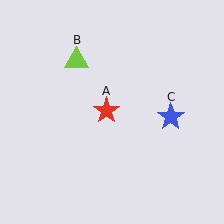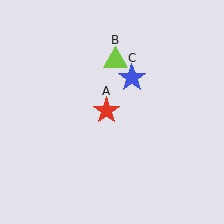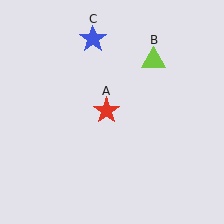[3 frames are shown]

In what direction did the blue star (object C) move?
The blue star (object C) moved up and to the left.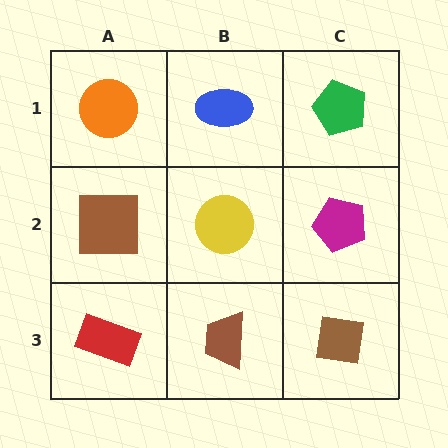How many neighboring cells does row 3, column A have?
2.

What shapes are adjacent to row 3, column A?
A brown square (row 2, column A), a brown trapezoid (row 3, column B).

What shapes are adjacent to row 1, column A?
A brown square (row 2, column A), a blue ellipse (row 1, column B).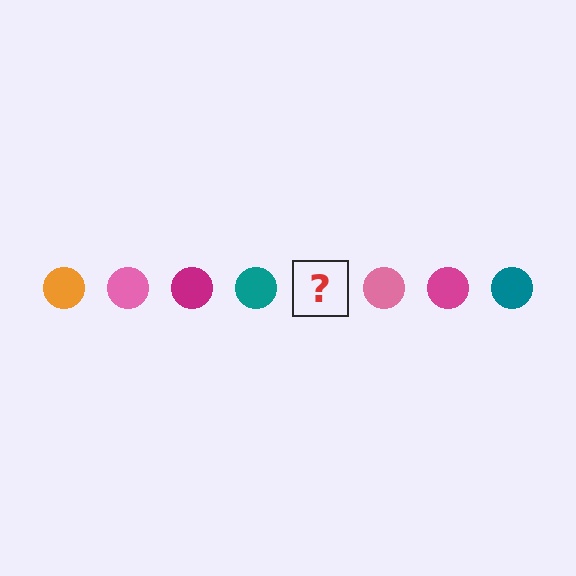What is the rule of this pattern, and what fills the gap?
The rule is that the pattern cycles through orange, pink, magenta, teal circles. The gap should be filled with an orange circle.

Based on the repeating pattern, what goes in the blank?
The blank should be an orange circle.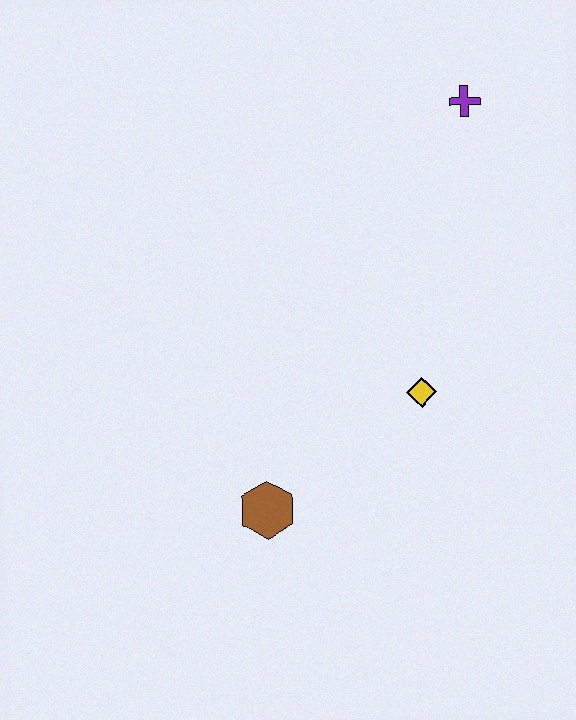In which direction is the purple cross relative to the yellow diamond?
The purple cross is above the yellow diamond.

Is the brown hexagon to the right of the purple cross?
No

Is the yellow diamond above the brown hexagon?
Yes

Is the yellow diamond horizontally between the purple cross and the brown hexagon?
Yes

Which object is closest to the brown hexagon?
The yellow diamond is closest to the brown hexagon.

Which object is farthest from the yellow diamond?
The purple cross is farthest from the yellow diamond.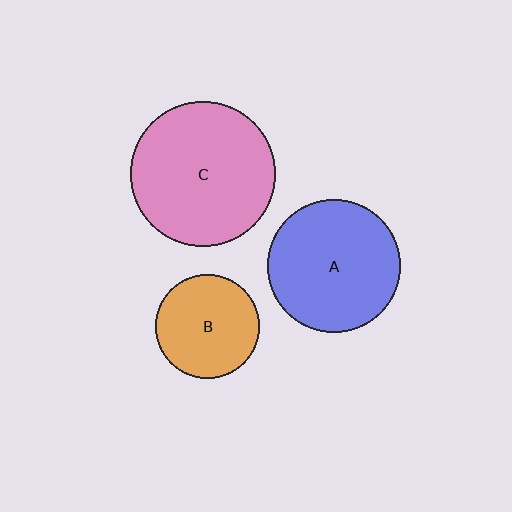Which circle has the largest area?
Circle C (pink).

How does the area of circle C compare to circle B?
Approximately 1.9 times.